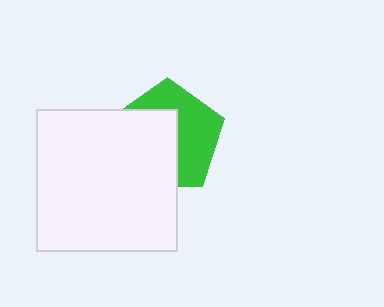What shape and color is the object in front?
The object in front is a white square.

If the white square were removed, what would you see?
You would see the complete green pentagon.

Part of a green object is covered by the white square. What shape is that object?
It is a pentagon.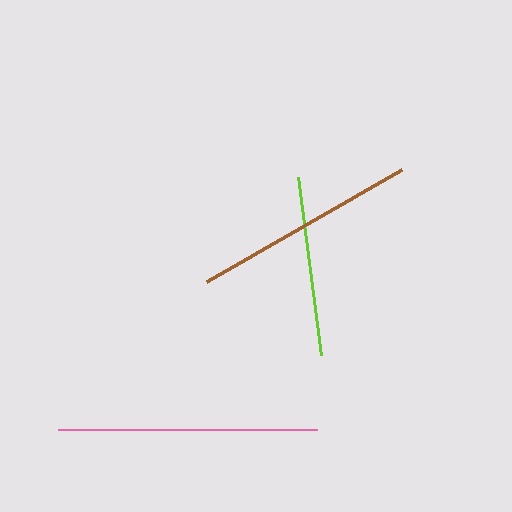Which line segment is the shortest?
The lime line is the shortest at approximately 180 pixels.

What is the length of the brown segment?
The brown segment is approximately 225 pixels long.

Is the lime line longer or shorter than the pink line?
The pink line is longer than the lime line.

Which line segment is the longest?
The pink line is the longest at approximately 259 pixels.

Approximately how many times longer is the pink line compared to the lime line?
The pink line is approximately 1.4 times the length of the lime line.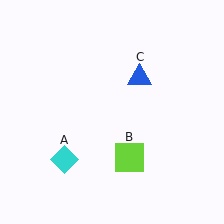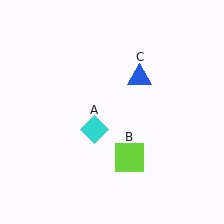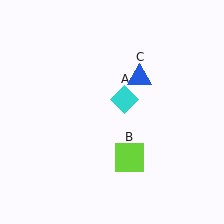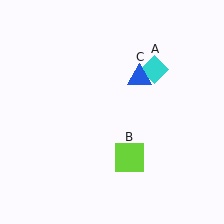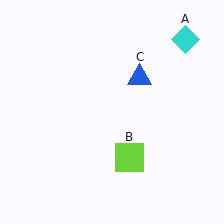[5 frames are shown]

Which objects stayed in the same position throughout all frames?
Lime square (object B) and blue triangle (object C) remained stationary.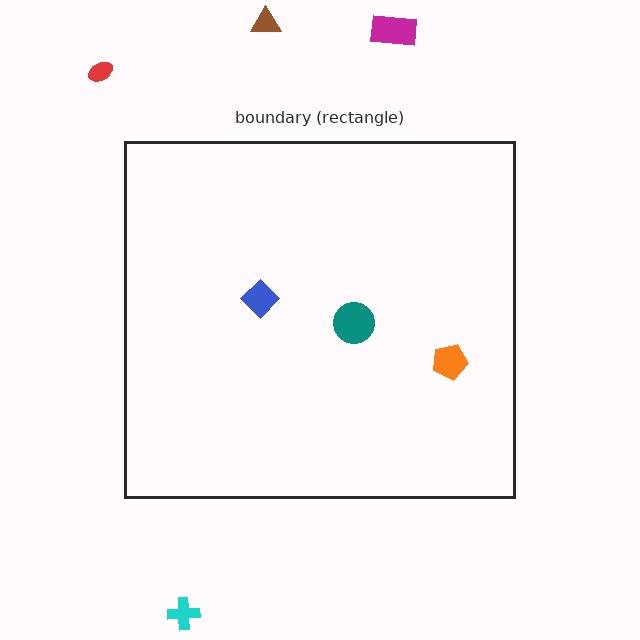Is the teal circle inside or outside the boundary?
Inside.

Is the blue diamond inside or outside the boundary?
Inside.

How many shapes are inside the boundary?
3 inside, 4 outside.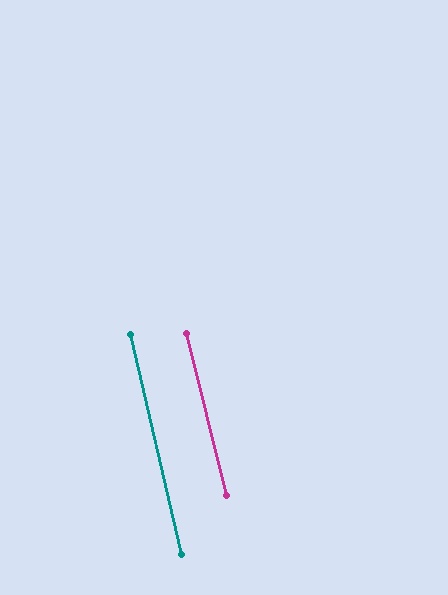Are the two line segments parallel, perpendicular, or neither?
Parallel — their directions differ by only 0.4°.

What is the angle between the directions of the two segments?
Approximately 0 degrees.